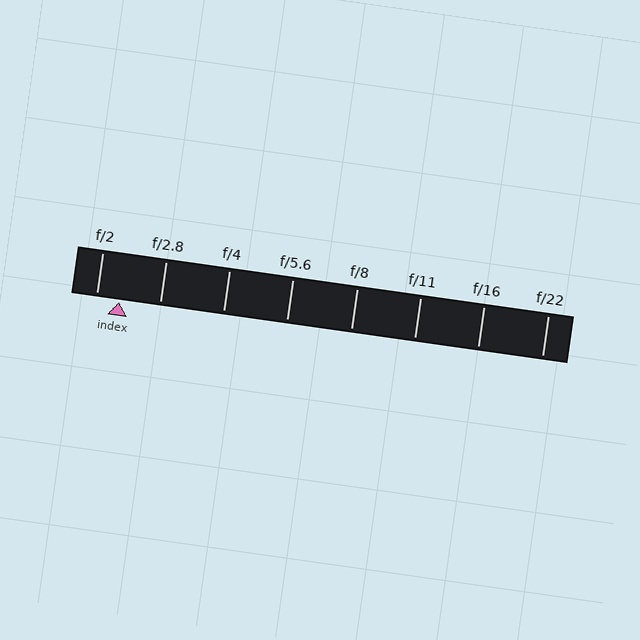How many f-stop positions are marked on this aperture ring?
There are 8 f-stop positions marked.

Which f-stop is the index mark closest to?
The index mark is closest to f/2.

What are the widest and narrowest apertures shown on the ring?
The widest aperture shown is f/2 and the narrowest is f/22.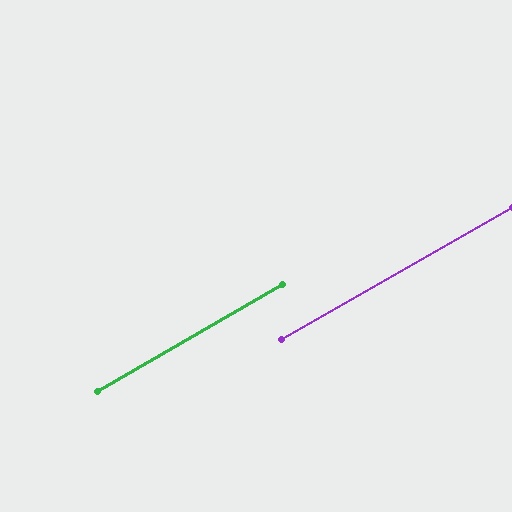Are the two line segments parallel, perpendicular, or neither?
Parallel — their directions differ by only 0.6°.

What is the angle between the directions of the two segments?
Approximately 1 degree.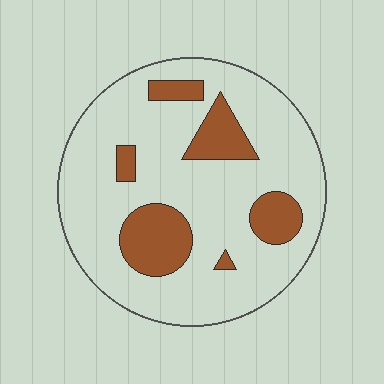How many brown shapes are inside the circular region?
6.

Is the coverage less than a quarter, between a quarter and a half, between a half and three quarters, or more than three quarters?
Less than a quarter.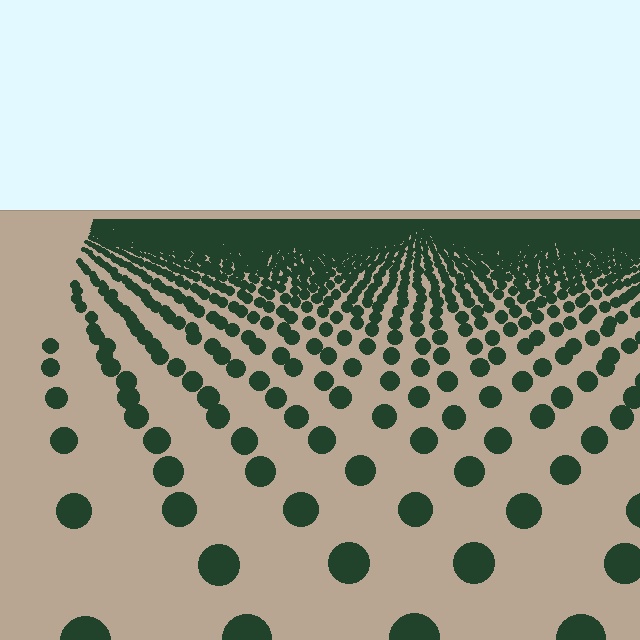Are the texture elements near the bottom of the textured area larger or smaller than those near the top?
Larger. Near the bottom, elements are closer to the viewer and appear at a bigger on-screen size.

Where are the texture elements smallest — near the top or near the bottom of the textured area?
Near the top.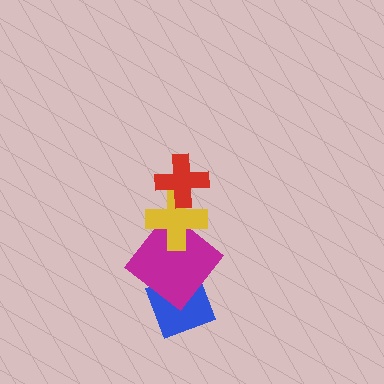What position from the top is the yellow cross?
The yellow cross is 2nd from the top.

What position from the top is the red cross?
The red cross is 1st from the top.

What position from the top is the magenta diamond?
The magenta diamond is 3rd from the top.